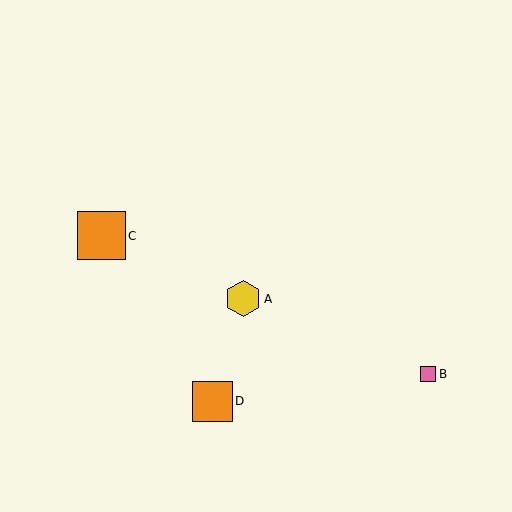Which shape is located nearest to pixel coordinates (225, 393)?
The orange square (labeled D) at (212, 401) is nearest to that location.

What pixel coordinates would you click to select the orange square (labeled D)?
Click at (212, 401) to select the orange square D.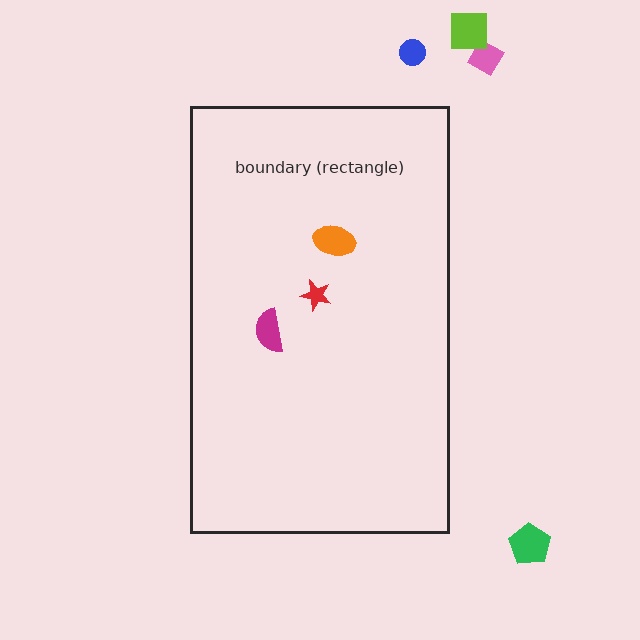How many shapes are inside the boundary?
3 inside, 4 outside.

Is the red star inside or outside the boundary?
Inside.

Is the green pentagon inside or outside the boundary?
Outside.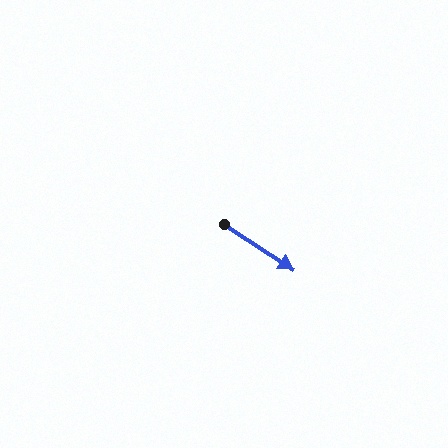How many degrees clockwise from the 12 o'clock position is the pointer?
Approximately 123 degrees.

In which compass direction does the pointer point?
Southeast.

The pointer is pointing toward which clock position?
Roughly 4 o'clock.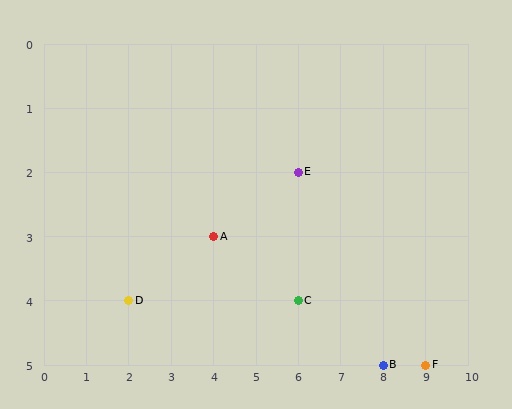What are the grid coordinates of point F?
Point F is at grid coordinates (9, 5).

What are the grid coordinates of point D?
Point D is at grid coordinates (2, 4).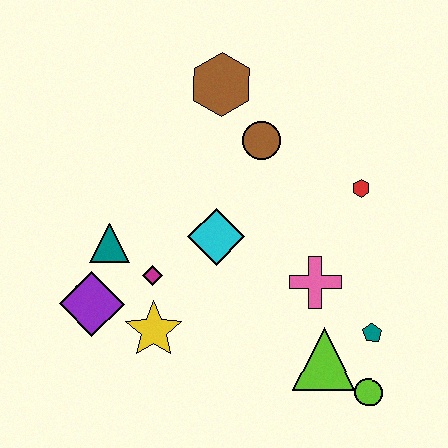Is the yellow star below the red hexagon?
Yes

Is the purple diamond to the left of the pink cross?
Yes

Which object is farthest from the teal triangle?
The lime circle is farthest from the teal triangle.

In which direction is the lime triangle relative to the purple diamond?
The lime triangle is to the right of the purple diamond.